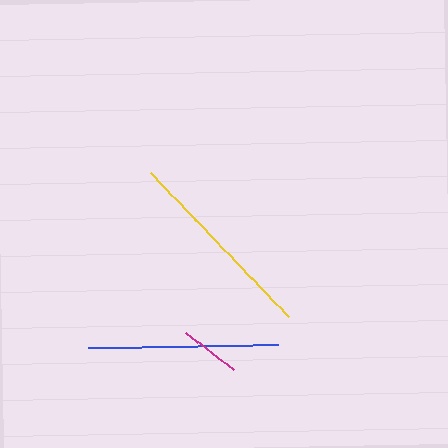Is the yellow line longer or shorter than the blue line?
The yellow line is longer than the blue line.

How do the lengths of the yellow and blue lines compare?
The yellow and blue lines are approximately the same length.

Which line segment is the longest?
The yellow line is the longest at approximately 199 pixels.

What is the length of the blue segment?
The blue segment is approximately 190 pixels long.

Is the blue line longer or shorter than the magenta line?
The blue line is longer than the magenta line.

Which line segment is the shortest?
The magenta line is the shortest at approximately 61 pixels.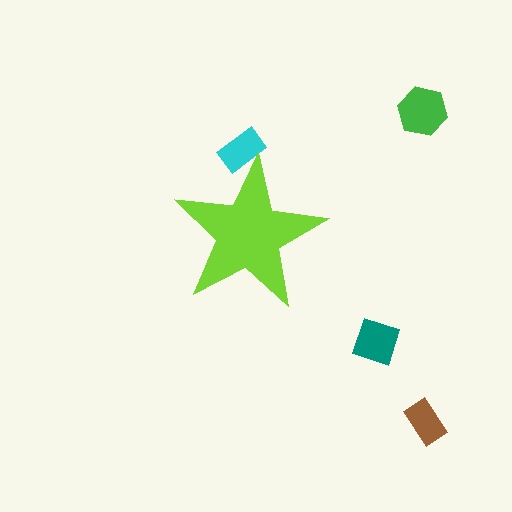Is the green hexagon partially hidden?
No, the green hexagon is fully visible.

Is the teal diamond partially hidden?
No, the teal diamond is fully visible.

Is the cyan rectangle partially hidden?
Yes, the cyan rectangle is partially hidden behind the lime star.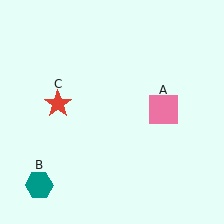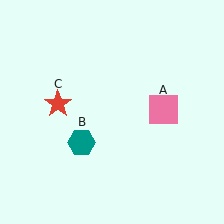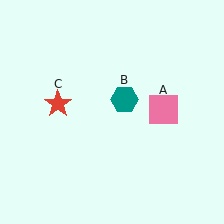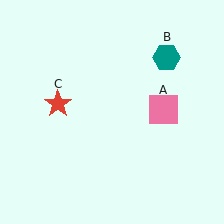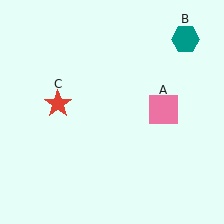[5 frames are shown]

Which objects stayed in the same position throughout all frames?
Pink square (object A) and red star (object C) remained stationary.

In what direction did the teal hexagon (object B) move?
The teal hexagon (object B) moved up and to the right.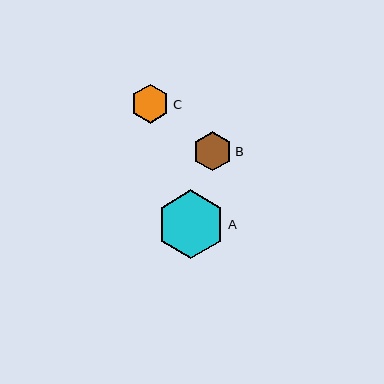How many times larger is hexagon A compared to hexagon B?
Hexagon A is approximately 1.8 times the size of hexagon B.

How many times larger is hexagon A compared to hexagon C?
Hexagon A is approximately 1.8 times the size of hexagon C.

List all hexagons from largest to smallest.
From largest to smallest: A, C, B.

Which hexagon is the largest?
Hexagon A is the largest with a size of approximately 69 pixels.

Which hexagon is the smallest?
Hexagon B is the smallest with a size of approximately 39 pixels.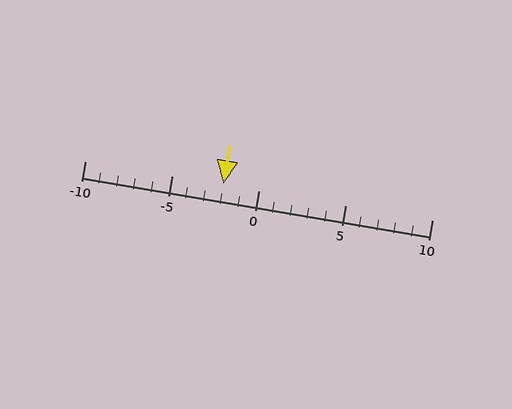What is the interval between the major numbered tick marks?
The major tick marks are spaced 5 units apart.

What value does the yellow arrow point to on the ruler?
The yellow arrow points to approximately -2.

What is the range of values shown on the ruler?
The ruler shows values from -10 to 10.